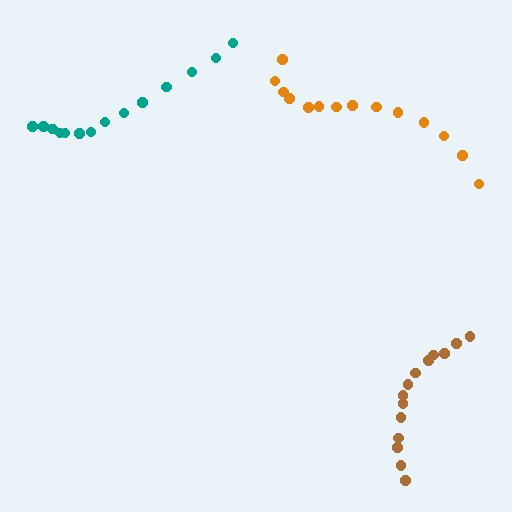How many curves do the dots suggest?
There are 3 distinct paths.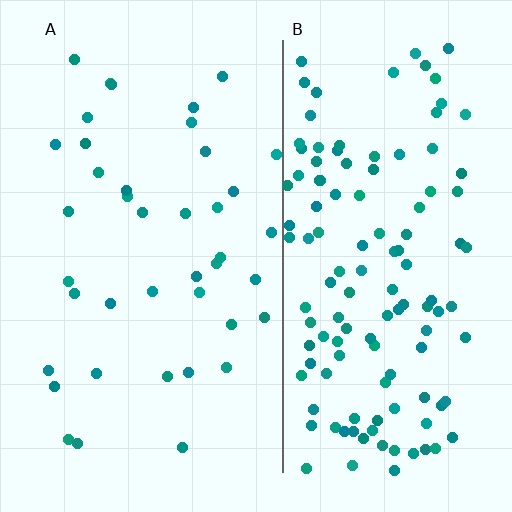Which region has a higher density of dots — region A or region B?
B (the right).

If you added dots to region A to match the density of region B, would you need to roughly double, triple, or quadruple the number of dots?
Approximately triple.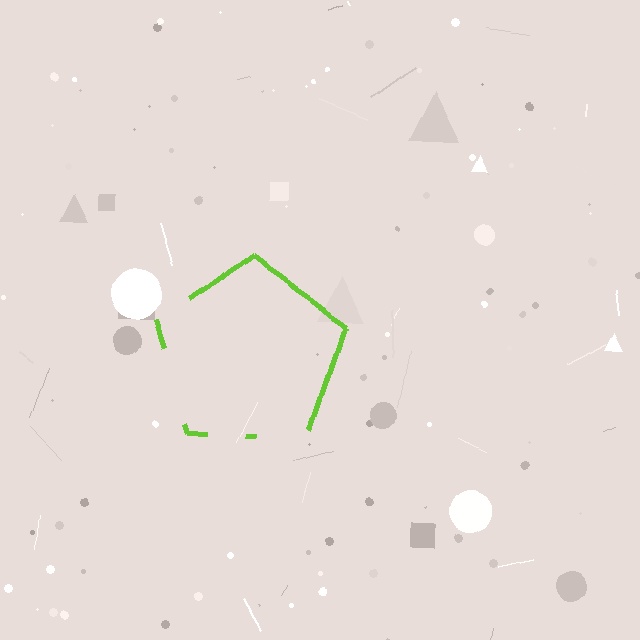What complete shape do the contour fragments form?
The contour fragments form a pentagon.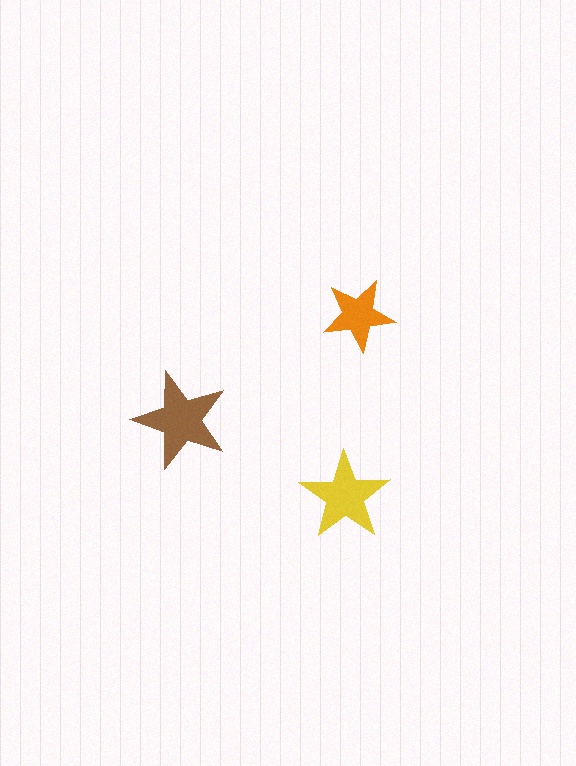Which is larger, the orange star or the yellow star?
The yellow one.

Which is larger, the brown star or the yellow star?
The brown one.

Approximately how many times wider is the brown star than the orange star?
About 1.5 times wider.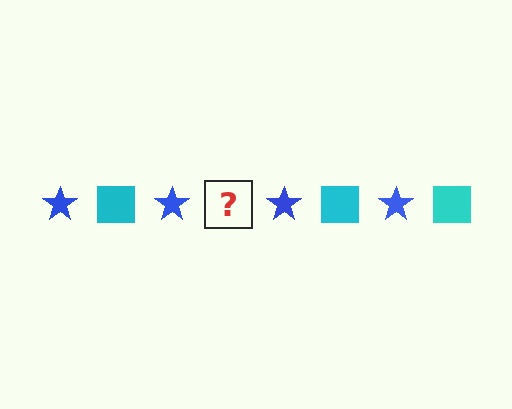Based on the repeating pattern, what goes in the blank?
The blank should be a cyan square.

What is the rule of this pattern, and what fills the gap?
The rule is that the pattern alternates between blue star and cyan square. The gap should be filled with a cyan square.